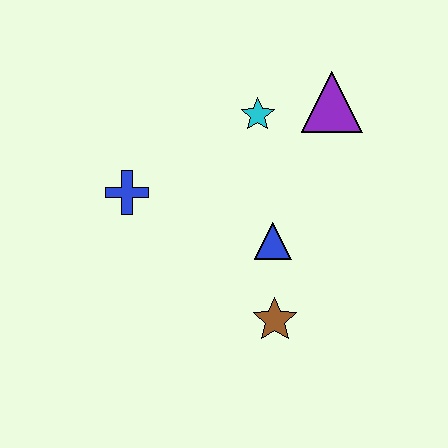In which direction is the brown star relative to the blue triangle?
The brown star is below the blue triangle.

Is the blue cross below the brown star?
No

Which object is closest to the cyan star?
The purple triangle is closest to the cyan star.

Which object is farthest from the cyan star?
The brown star is farthest from the cyan star.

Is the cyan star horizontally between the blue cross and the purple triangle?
Yes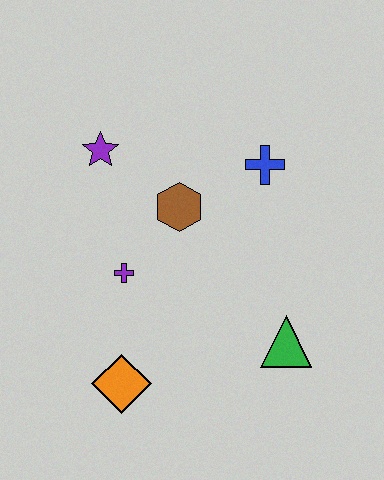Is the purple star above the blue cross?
Yes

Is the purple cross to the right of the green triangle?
No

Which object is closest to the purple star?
The brown hexagon is closest to the purple star.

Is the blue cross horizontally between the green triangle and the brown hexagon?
Yes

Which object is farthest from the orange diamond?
The blue cross is farthest from the orange diamond.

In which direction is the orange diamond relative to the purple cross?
The orange diamond is below the purple cross.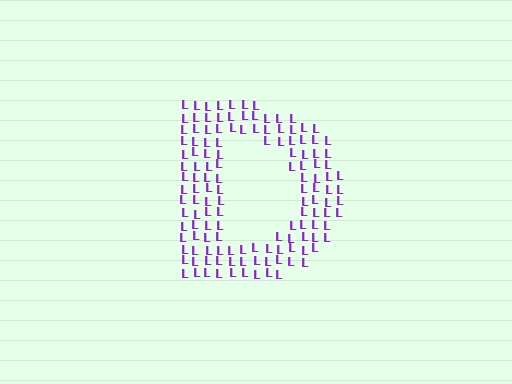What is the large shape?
The large shape is the letter D.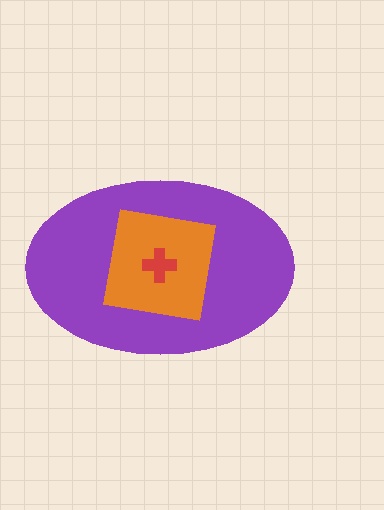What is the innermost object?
The red cross.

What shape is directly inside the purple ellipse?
The orange square.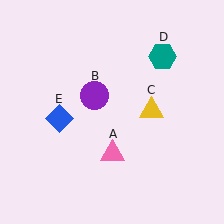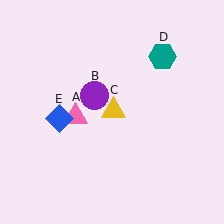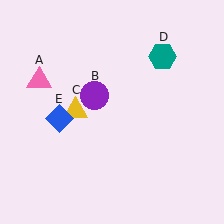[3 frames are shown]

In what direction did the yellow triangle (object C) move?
The yellow triangle (object C) moved left.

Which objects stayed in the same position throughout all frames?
Purple circle (object B) and teal hexagon (object D) and blue diamond (object E) remained stationary.